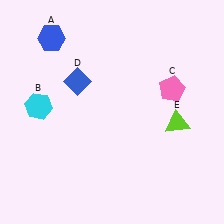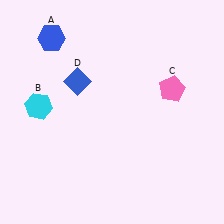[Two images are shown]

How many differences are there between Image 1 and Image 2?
There is 1 difference between the two images.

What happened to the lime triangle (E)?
The lime triangle (E) was removed in Image 2. It was in the bottom-right area of Image 1.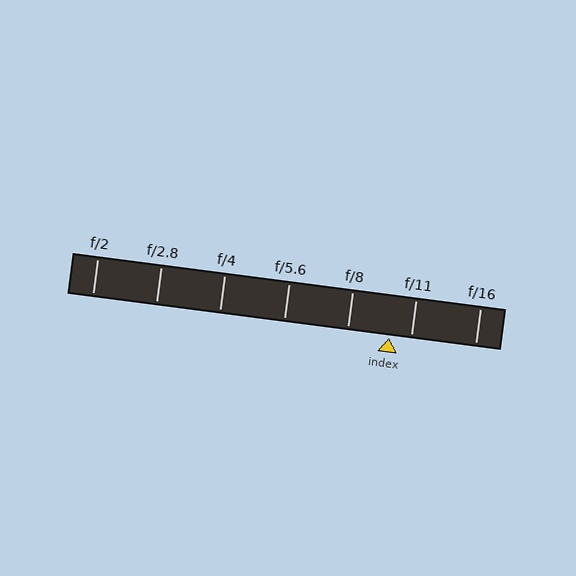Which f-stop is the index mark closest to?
The index mark is closest to f/11.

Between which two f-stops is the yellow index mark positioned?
The index mark is between f/8 and f/11.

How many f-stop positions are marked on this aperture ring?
There are 7 f-stop positions marked.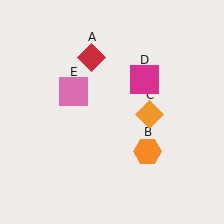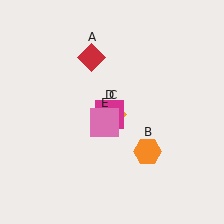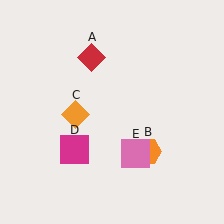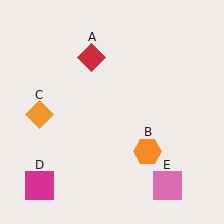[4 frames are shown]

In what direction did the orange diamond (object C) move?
The orange diamond (object C) moved left.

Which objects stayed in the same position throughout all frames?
Red diamond (object A) and orange hexagon (object B) remained stationary.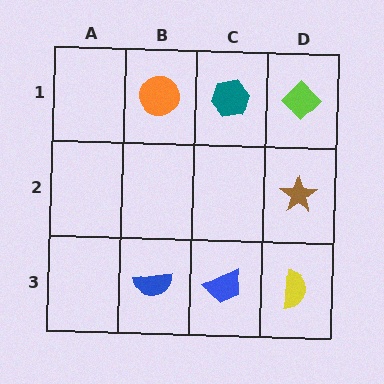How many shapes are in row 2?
1 shape.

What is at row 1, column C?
A teal hexagon.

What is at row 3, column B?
A blue semicircle.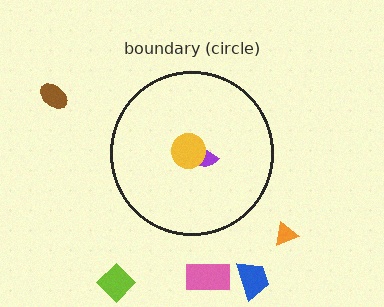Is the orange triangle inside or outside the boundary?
Outside.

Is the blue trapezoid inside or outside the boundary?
Outside.